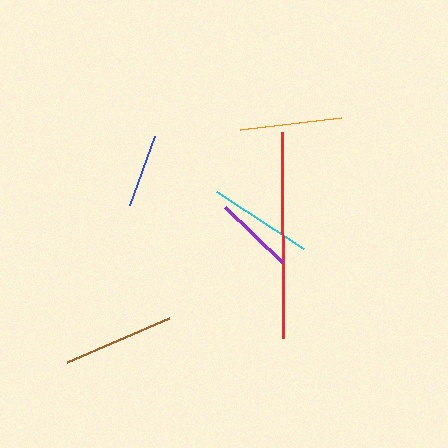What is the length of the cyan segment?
The cyan segment is approximately 104 pixels long.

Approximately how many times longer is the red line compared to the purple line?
The red line is approximately 2.6 times the length of the purple line.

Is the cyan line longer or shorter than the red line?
The red line is longer than the cyan line.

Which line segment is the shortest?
The blue line is the shortest at approximately 74 pixels.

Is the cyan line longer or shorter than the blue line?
The cyan line is longer than the blue line.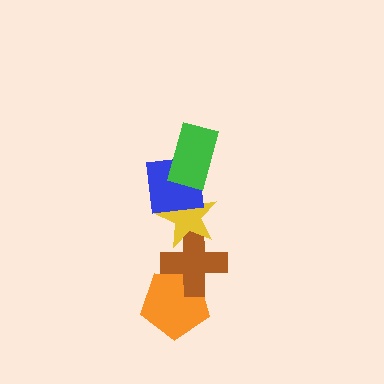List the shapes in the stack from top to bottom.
From top to bottom: the green rectangle, the blue square, the yellow star, the brown cross, the orange pentagon.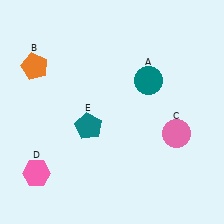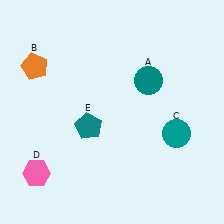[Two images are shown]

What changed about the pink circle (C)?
In Image 1, C is pink. In Image 2, it changed to teal.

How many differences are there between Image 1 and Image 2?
There is 1 difference between the two images.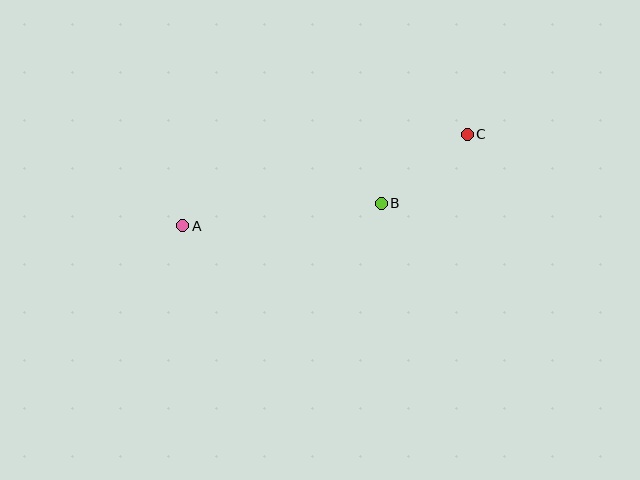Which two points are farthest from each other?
Points A and C are farthest from each other.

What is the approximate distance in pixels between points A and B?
The distance between A and B is approximately 200 pixels.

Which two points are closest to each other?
Points B and C are closest to each other.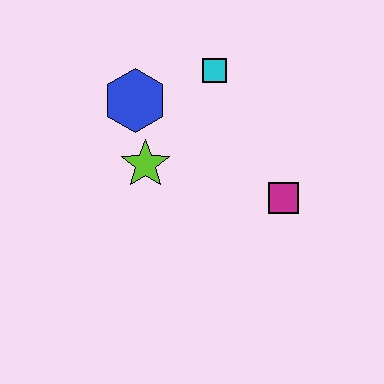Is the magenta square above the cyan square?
No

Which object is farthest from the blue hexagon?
The magenta square is farthest from the blue hexagon.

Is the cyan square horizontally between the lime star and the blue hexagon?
No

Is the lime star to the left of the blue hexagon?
No